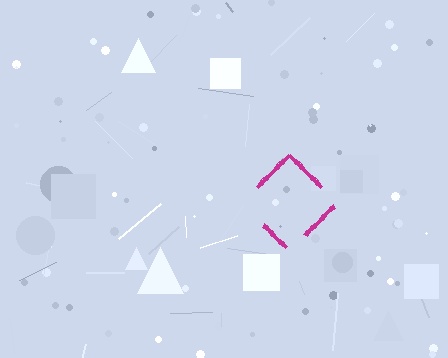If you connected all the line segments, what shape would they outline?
They would outline a diamond.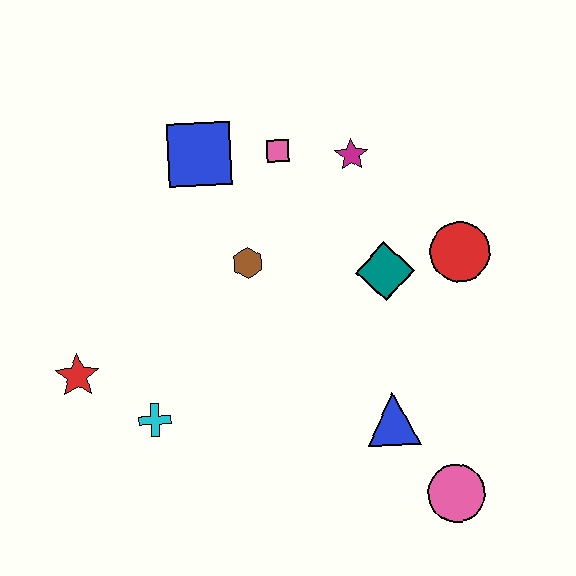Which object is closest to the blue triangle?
The pink circle is closest to the blue triangle.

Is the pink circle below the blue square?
Yes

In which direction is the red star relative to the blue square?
The red star is below the blue square.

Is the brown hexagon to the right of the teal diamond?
No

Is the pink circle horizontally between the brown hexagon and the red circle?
Yes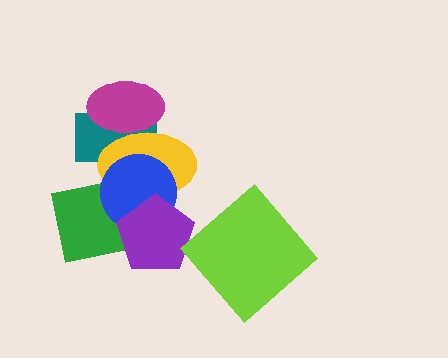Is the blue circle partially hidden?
Yes, it is partially covered by another shape.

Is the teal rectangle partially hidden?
Yes, it is partially covered by another shape.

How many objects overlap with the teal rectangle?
3 objects overlap with the teal rectangle.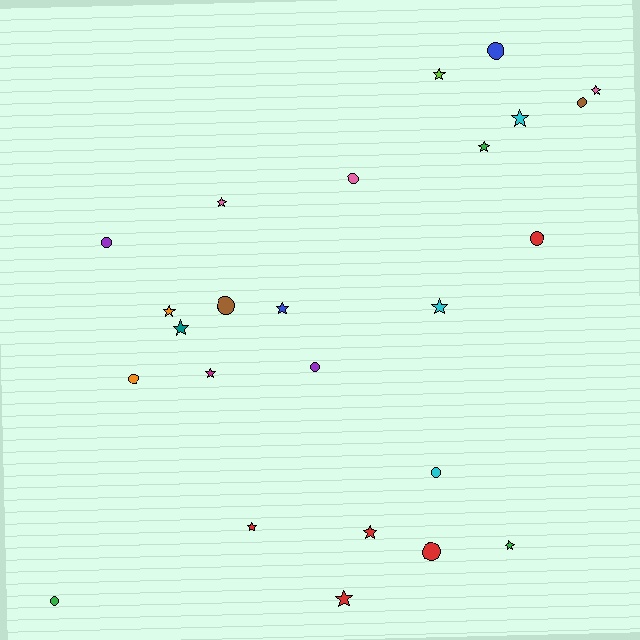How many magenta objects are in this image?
There is 1 magenta object.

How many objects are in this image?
There are 25 objects.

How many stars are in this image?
There are 14 stars.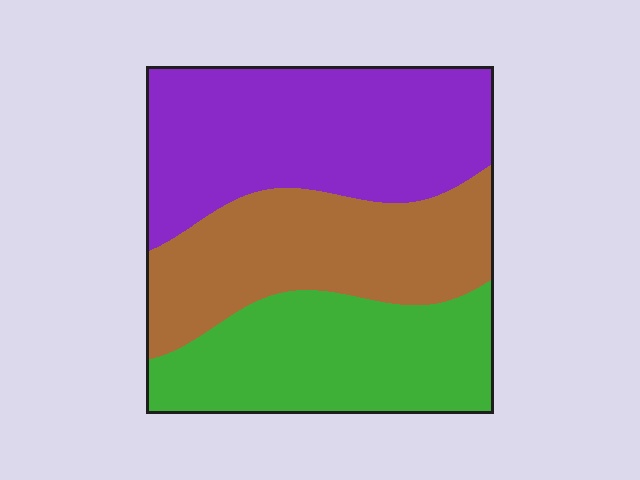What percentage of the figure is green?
Green takes up about one third (1/3) of the figure.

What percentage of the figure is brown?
Brown takes up about one third (1/3) of the figure.